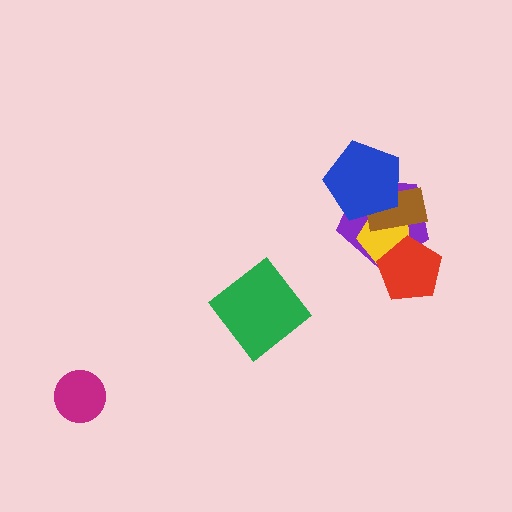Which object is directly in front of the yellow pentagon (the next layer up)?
The brown rectangle is directly in front of the yellow pentagon.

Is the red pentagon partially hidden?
No, no other shape covers it.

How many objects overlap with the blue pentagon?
3 objects overlap with the blue pentagon.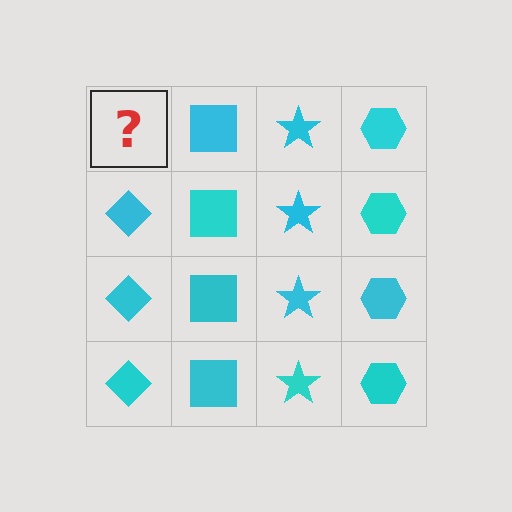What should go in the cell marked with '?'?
The missing cell should contain a cyan diamond.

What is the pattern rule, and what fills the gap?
The rule is that each column has a consistent shape. The gap should be filled with a cyan diamond.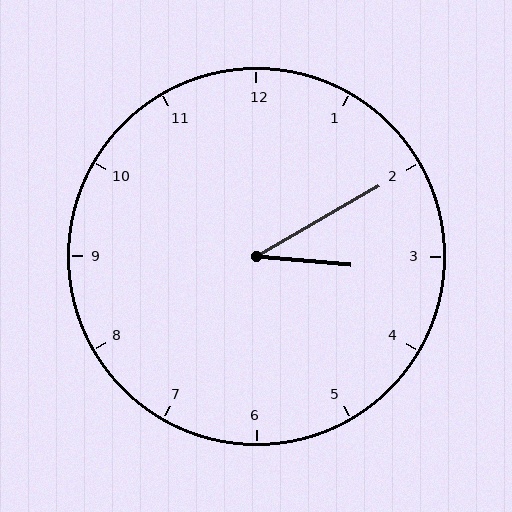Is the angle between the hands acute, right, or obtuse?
It is acute.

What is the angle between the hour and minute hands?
Approximately 35 degrees.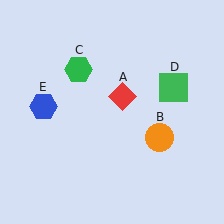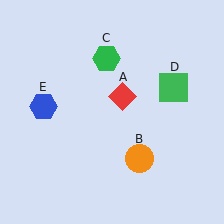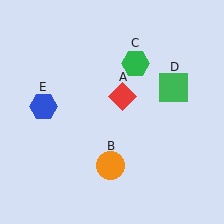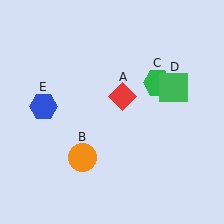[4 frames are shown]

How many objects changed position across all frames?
2 objects changed position: orange circle (object B), green hexagon (object C).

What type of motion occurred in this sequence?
The orange circle (object B), green hexagon (object C) rotated clockwise around the center of the scene.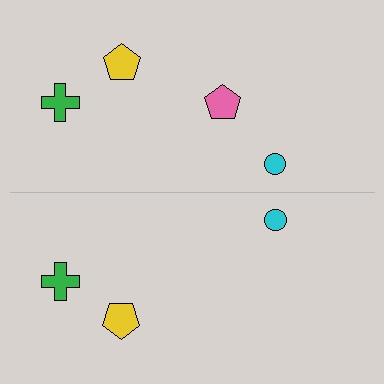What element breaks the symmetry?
A pink pentagon is missing from the bottom side.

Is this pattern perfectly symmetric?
No, the pattern is not perfectly symmetric. A pink pentagon is missing from the bottom side.